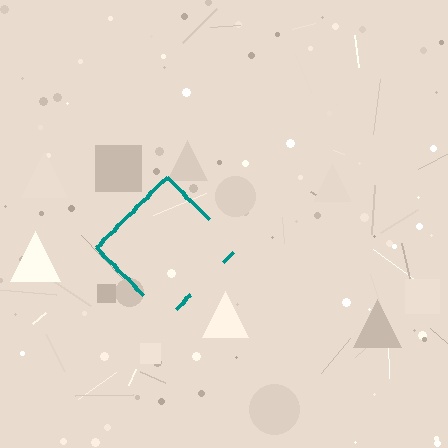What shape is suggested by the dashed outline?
The dashed outline suggests a diamond.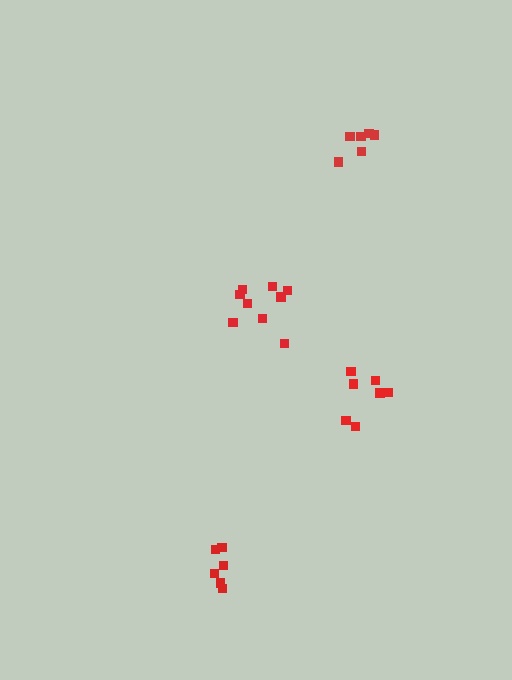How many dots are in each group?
Group 1: 6 dots, Group 2: 6 dots, Group 3: 9 dots, Group 4: 7 dots (28 total).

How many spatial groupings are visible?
There are 4 spatial groupings.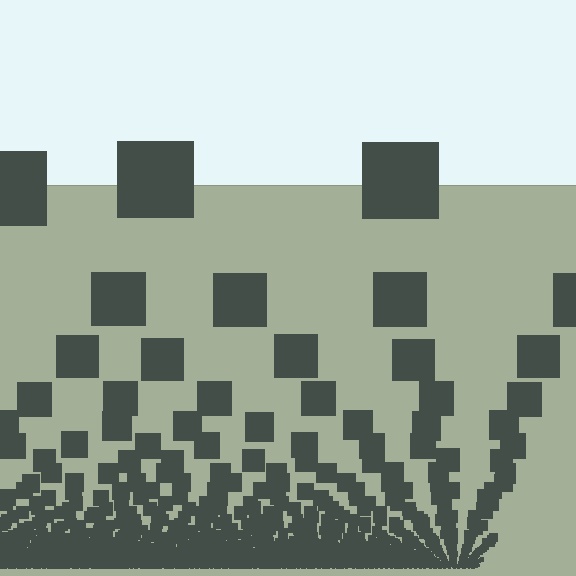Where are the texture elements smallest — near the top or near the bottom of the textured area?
Near the bottom.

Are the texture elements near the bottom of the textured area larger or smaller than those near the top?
Smaller. The gradient is inverted — elements near the bottom are smaller and denser.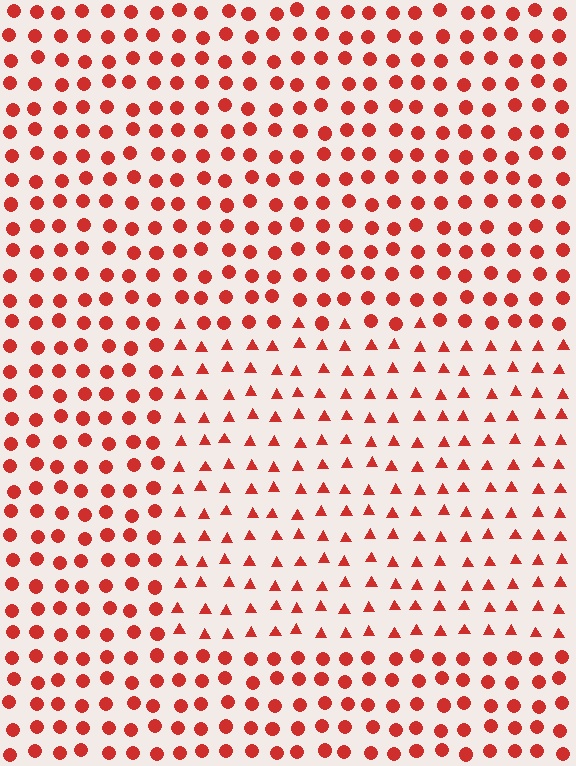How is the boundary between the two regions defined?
The boundary is defined by a change in element shape: triangles inside vs. circles outside. All elements share the same color and spacing.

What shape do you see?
I see a rectangle.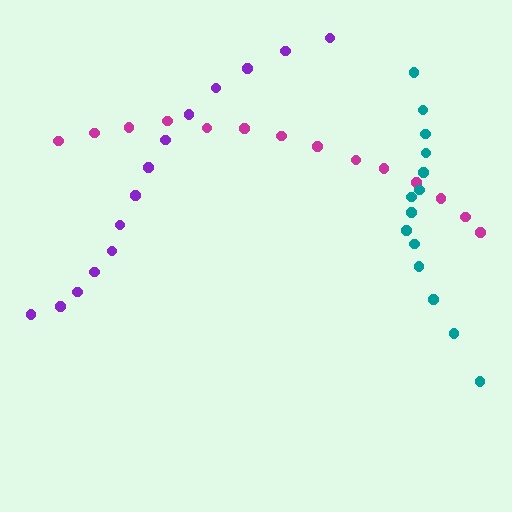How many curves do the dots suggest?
There are 3 distinct paths.